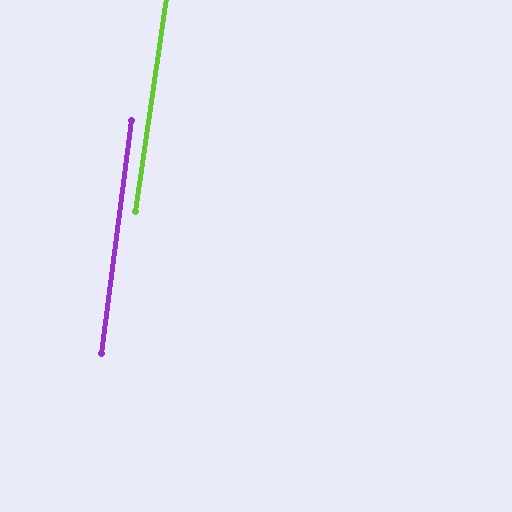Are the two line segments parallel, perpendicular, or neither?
Parallel — their directions differ by only 1.0°.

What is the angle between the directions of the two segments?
Approximately 1 degree.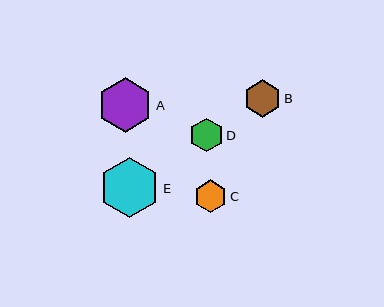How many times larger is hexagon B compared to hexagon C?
Hexagon B is approximately 1.1 times the size of hexagon C.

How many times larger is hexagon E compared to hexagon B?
Hexagon E is approximately 1.6 times the size of hexagon B.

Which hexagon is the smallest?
Hexagon C is the smallest with a size of approximately 33 pixels.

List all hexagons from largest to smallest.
From largest to smallest: E, A, B, D, C.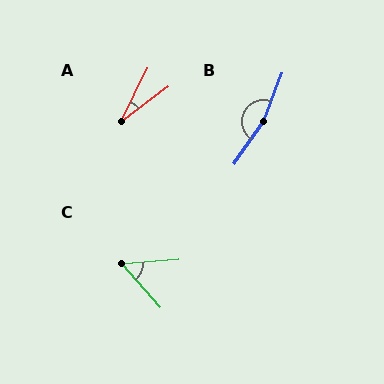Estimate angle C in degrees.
Approximately 53 degrees.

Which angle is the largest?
B, at approximately 166 degrees.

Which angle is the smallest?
A, at approximately 27 degrees.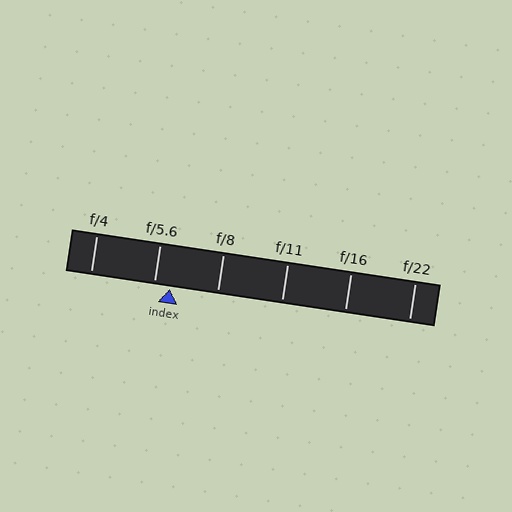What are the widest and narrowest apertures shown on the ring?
The widest aperture shown is f/4 and the narrowest is f/22.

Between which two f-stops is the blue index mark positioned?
The index mark is between f/5.6 and f/8.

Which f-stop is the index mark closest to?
The index mark is closest to f/5.6.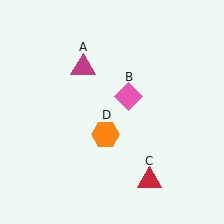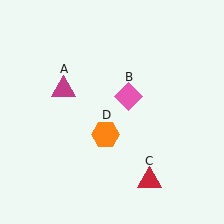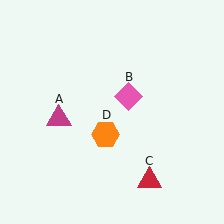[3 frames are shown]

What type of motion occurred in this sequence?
The magenta triangle (object A) rotated counterclockwise around the center of the scene.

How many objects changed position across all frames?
1 object changed position: magenta triangle (object A).